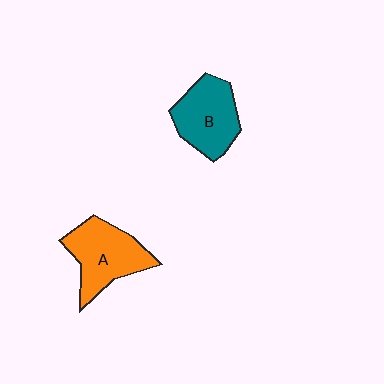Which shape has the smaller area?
Shape B (teal).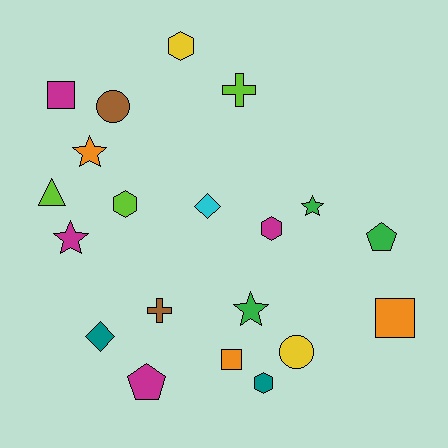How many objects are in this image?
There are 20 objects.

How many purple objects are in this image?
There are no purple objects.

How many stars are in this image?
There are 4 stars.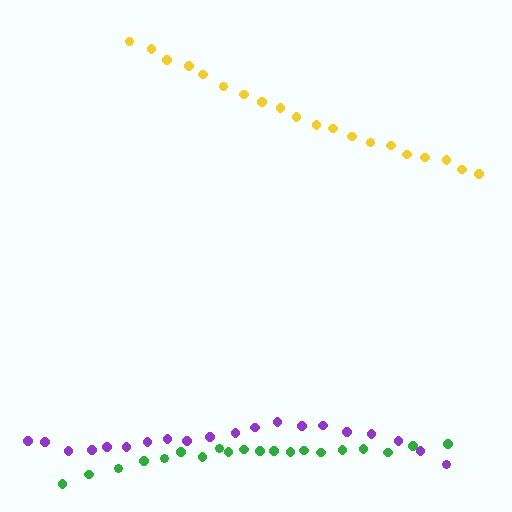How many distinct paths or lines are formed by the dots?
There are 3 distinct paths.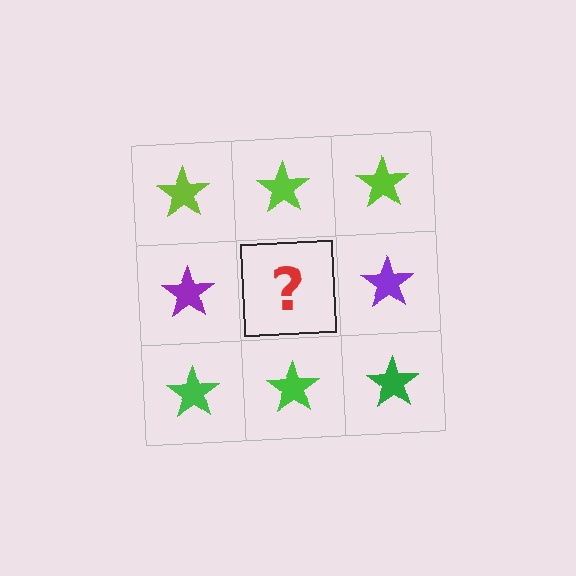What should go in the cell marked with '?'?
The missing cell should contain a purple star.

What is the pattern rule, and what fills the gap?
The rule is that each row has a consistent color. The gap should be filled with a purple star.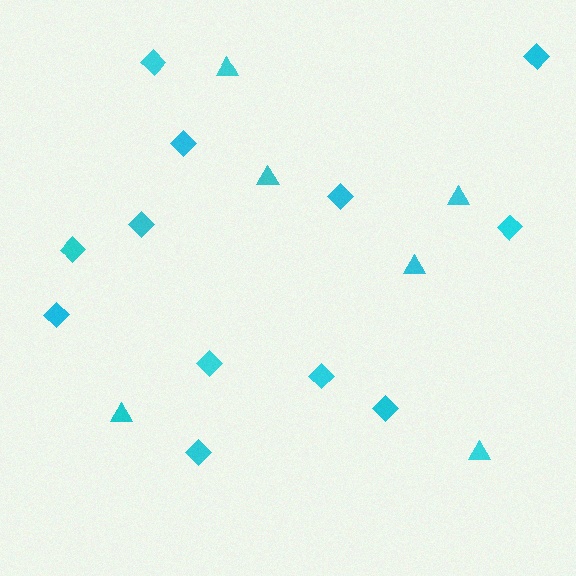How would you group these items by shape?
There are 2 groups: one group of diamonds (12) and one group of triangles (6).